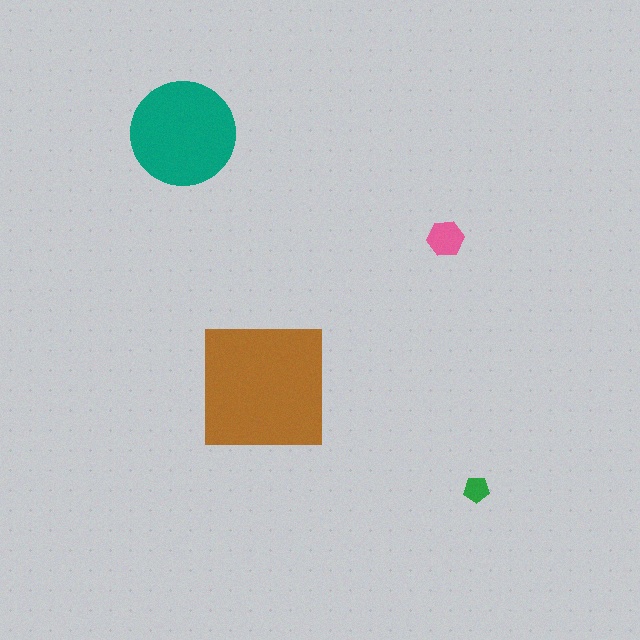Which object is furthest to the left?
The teal circle is leftmost.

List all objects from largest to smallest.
The brown square, the teal circle, the pink hexagon, the green pentagon.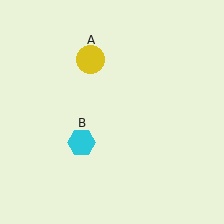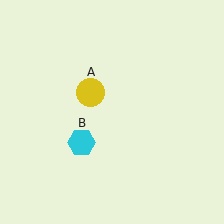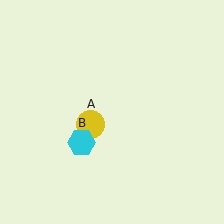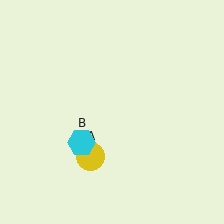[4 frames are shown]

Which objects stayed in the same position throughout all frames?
Cyan hexagon (object B) remained stationary.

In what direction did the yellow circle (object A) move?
The yellow circle (object A) moved down.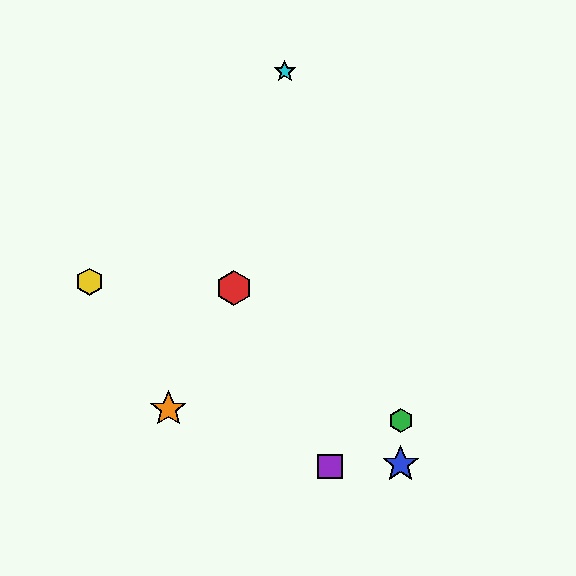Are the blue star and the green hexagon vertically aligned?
Yes, both are at x≈401.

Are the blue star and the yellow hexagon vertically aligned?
No, the blue star is at x≈401 and the yellow hexagon is at x≈90.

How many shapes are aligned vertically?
2 shapes (the blue star, the green hexagon) are aligned vertically.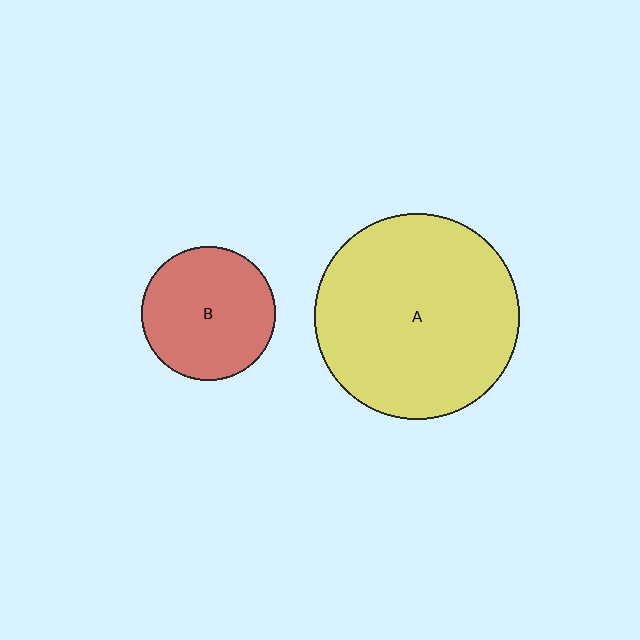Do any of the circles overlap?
No, none of the circles overlap.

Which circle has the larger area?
Circle A (yellow).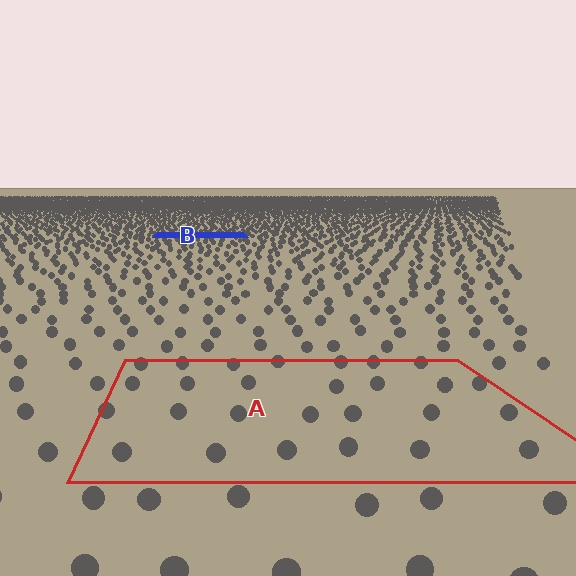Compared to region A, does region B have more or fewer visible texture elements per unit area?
Region B has more texture elements per unit area — they are packed more densely because it is farther away.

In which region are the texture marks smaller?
The texture marks are smaller in region B, because it is farther away.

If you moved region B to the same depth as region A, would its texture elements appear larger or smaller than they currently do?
They would appear larger. At a closer depth, the same texture elements are projected at a bigger on-screen size.